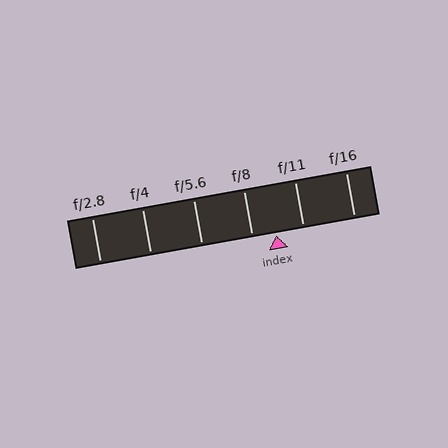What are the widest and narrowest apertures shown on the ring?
The widest aperture shown is f/2.8 and the narrowest is f/16.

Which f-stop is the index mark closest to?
The index mark is closest to f/8.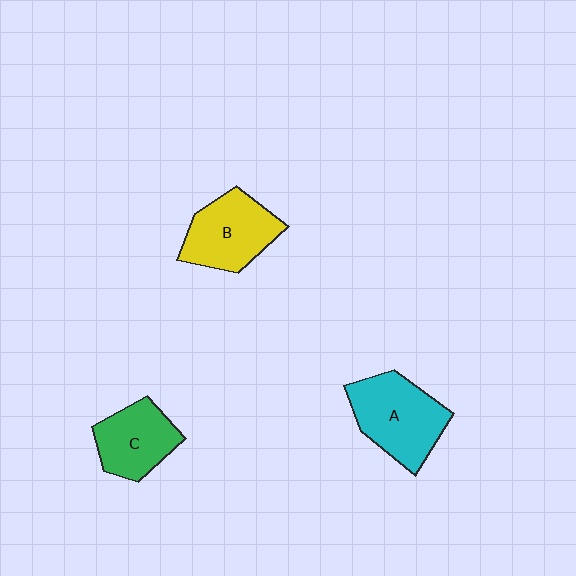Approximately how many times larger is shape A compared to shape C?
Approximately 1.3 times.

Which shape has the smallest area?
Shape C (green).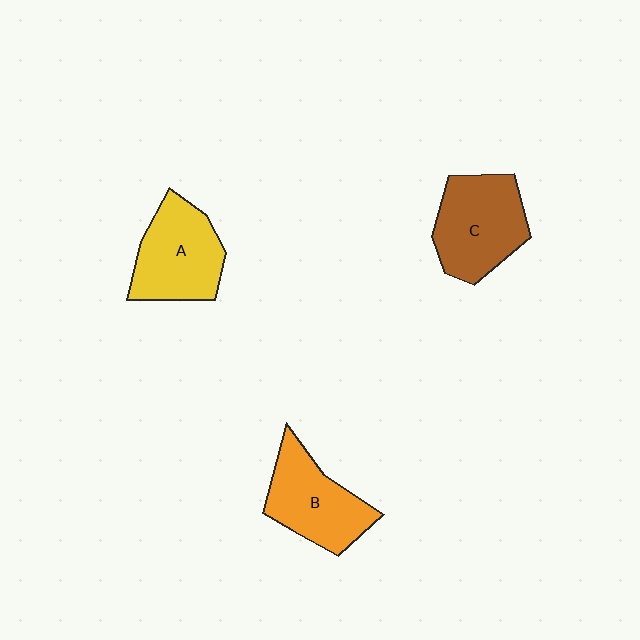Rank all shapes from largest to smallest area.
From largest to smallest: C (brown), A (yellow), B (orange).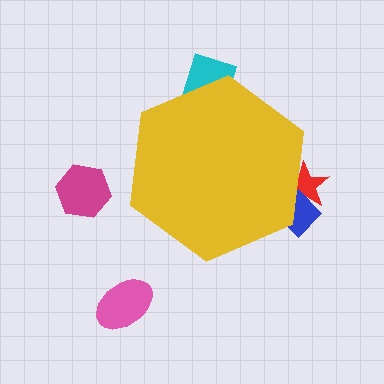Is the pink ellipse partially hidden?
No, the pink ellipse is fully visible.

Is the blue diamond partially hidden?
Yes, the blue diamond is partially hidden behind the yellow hexagon.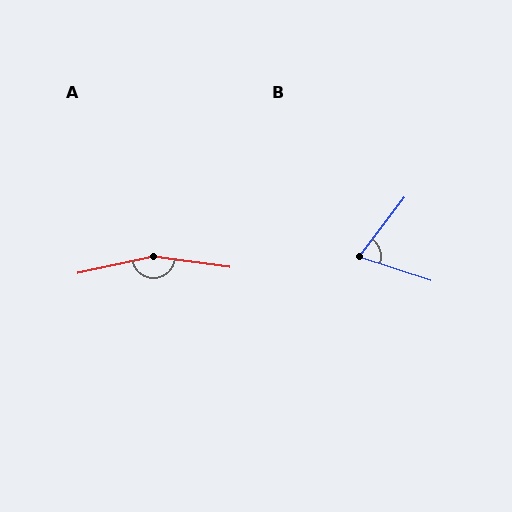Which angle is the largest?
A, at approximately 160 degrees.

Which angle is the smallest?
B, at approximately 71 degrees.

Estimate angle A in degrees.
Approximately 160 degrees.